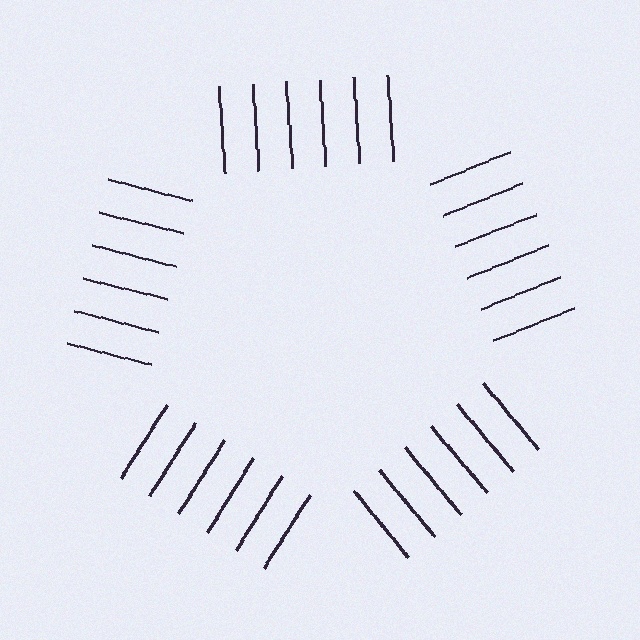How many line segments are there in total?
30 — 6 along each of the 5 edges.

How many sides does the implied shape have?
5 sides — the line-ends trace a pentagon.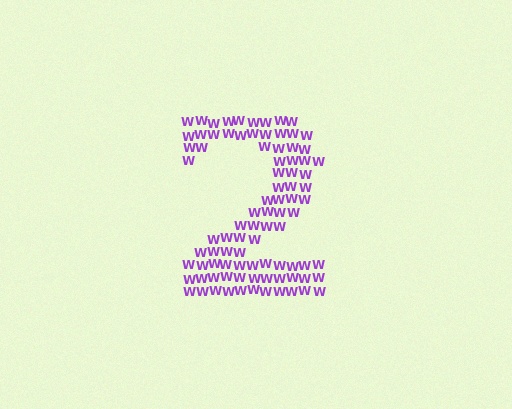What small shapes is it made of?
It is made of small letter W's.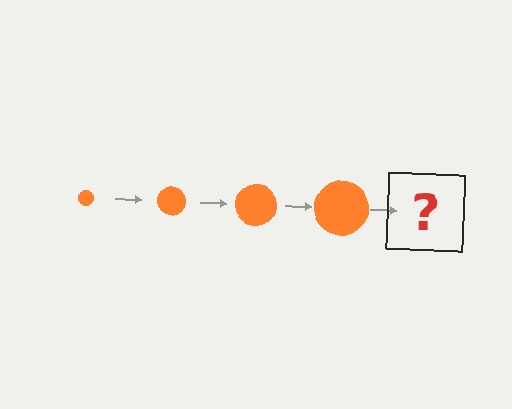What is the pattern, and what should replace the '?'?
The pattern is that the circle gets progressively larger each step. The '?' should be an orange circle, larger than the previous one.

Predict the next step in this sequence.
The next step is an orange circle, larger than the previous one.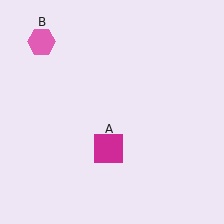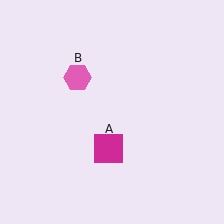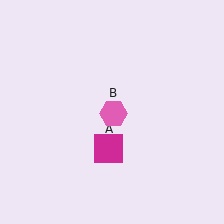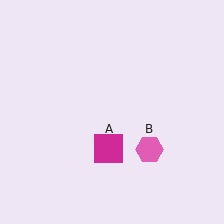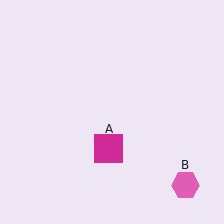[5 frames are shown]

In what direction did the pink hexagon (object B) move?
The pink hexagon (object B) moved down and to the right.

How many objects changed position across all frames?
1 object changed position: pink hexagon (object B).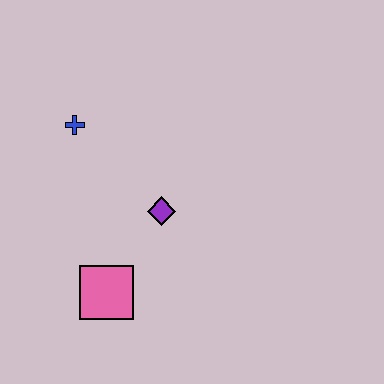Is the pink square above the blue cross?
No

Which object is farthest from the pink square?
The blue cross is farthest from the pink square.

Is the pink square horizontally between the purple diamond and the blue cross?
Yes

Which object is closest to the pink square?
The purple diamond is closest to the pink square.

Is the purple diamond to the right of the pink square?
Yes